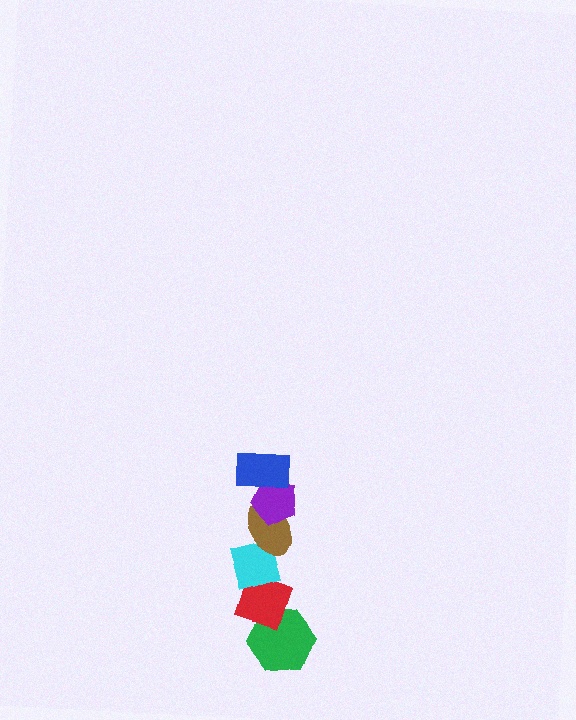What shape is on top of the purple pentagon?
The blue rectangle is on top of the purple pentagon.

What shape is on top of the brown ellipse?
The purple pentagon is on top of the brown ellipse.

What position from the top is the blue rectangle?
The blue rectangle is 1st from the top.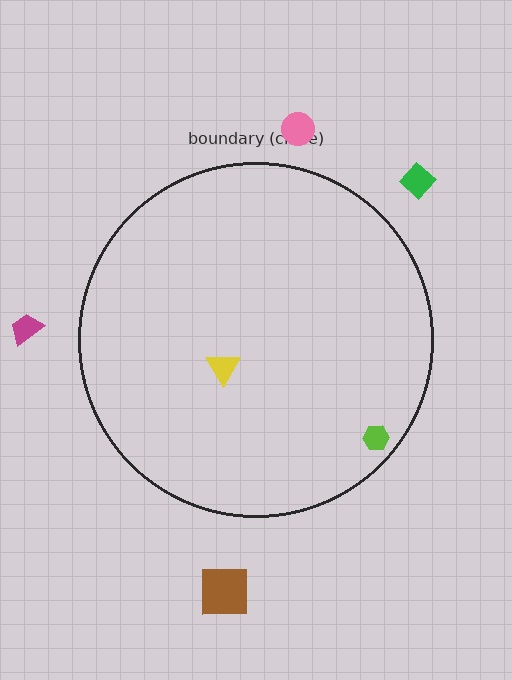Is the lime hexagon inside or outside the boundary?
Inside.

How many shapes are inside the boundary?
2 inside, 4 outside.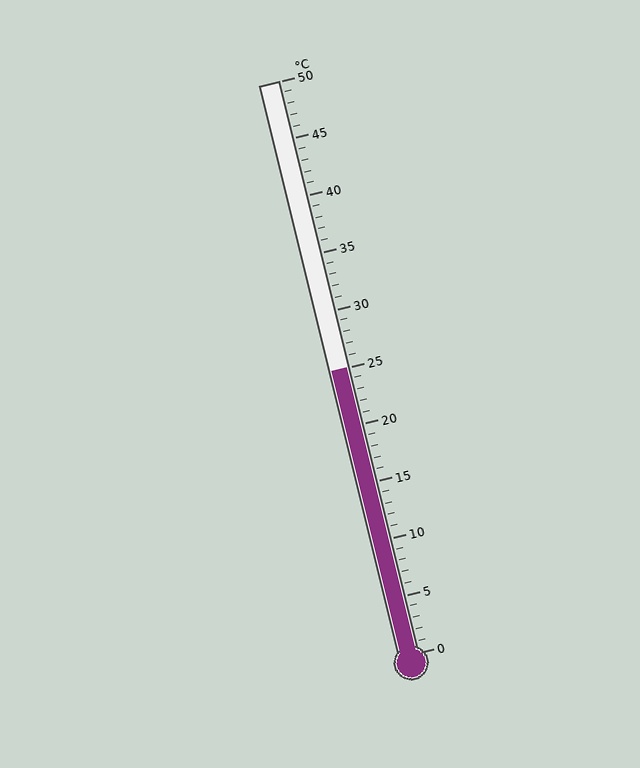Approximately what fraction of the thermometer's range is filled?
The thermometer is filled to approximately 50% of its range.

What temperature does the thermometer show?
The thermometer shows approximately 25°C.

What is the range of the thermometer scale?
The thermometer scale ranges from 0°C to 50°C.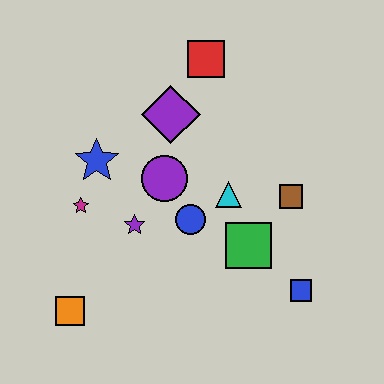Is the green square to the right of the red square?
Yes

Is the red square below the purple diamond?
No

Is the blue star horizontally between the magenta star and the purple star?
Yes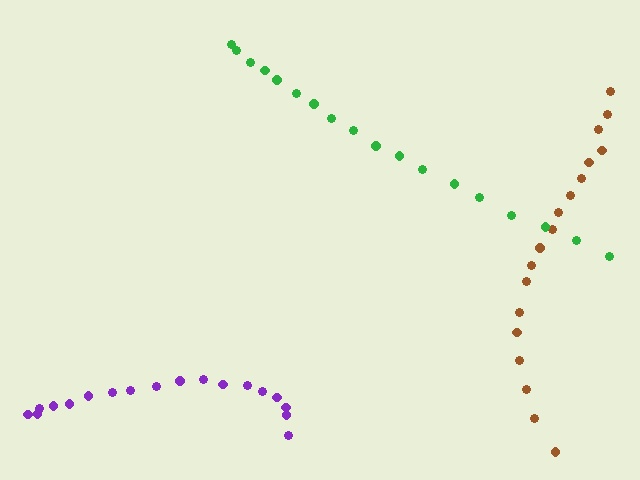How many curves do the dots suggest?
There are 3 distinct paths.